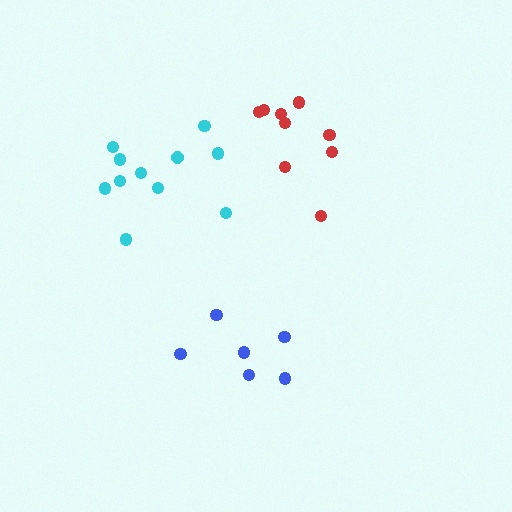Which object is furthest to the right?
The red cluster is rightmost.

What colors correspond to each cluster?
The clusters are colored: red, blue, cyan.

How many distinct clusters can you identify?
There are 3 distinct clusters.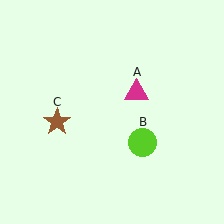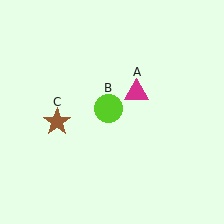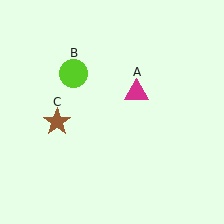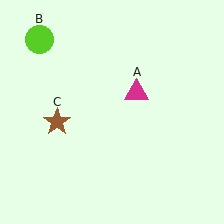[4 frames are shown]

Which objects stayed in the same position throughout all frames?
Magenta triangle (object A) and brown star (object C) remained stationary.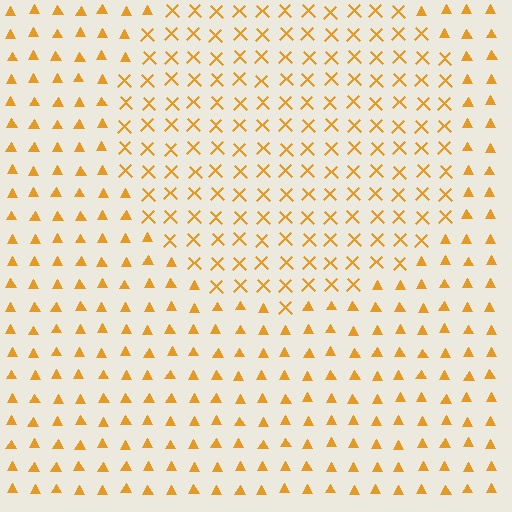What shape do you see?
I see a circle.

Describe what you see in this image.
The image is filled with small orange elements arranged in a uniform grid. A circle-shaped region contains X marks, while the surrounding area contains triangles. The boundary is defined purely by the change in element shape.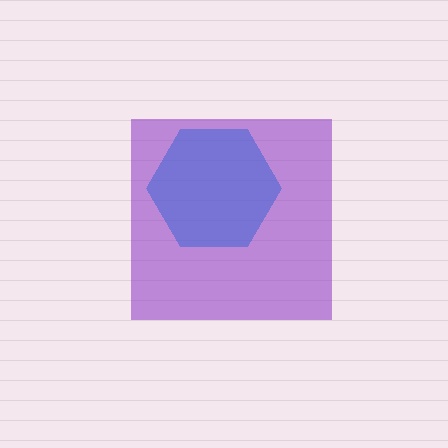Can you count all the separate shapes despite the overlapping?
Yes, there are 2 separate shapes.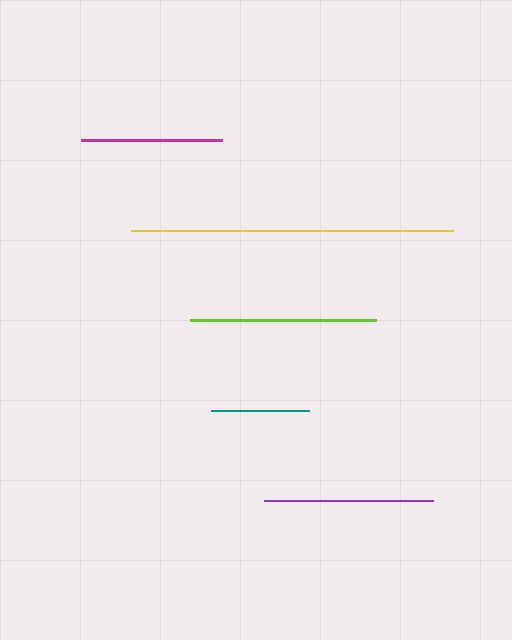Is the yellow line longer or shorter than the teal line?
The yellow line is longer than the teal line.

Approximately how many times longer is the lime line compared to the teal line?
The lime line is approximately 1.9 times the length of the teal line.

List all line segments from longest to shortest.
From longest to shortest: yellow, lime, purple, magenta, teal.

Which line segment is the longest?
The yellow line is the longest at approximately 322 pixels.